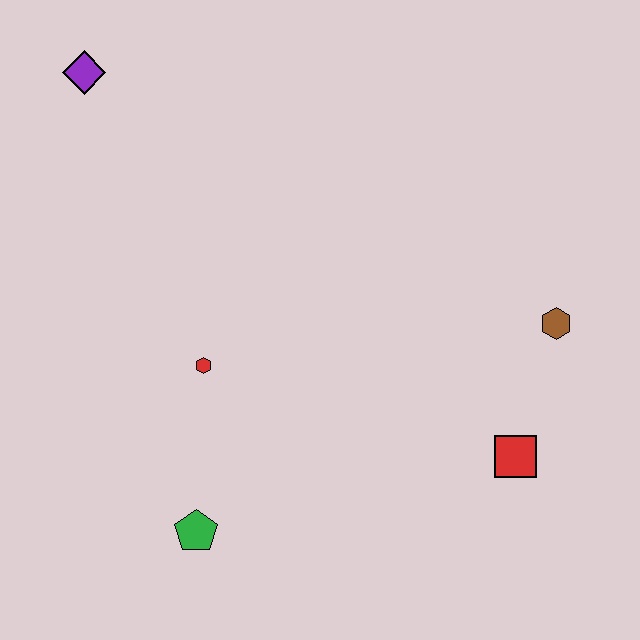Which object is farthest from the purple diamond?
The red square is farthest from the purple diamond.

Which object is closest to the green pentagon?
The red hexagon is closest to the green pentagon.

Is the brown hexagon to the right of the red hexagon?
Yes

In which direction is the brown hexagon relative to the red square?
The brown hexagon is above the red square.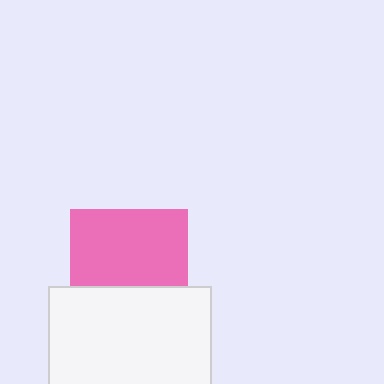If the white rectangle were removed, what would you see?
You would see the complete pink square.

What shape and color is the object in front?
The object in front is a white rectangle.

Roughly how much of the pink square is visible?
About half of it is visible (roughly 64%).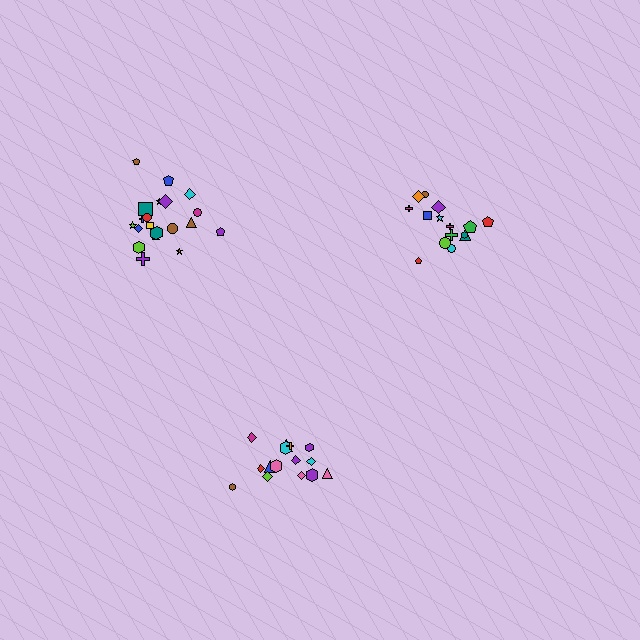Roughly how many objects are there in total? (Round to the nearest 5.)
Roughly 50 objects in total.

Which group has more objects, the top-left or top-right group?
The top-left group.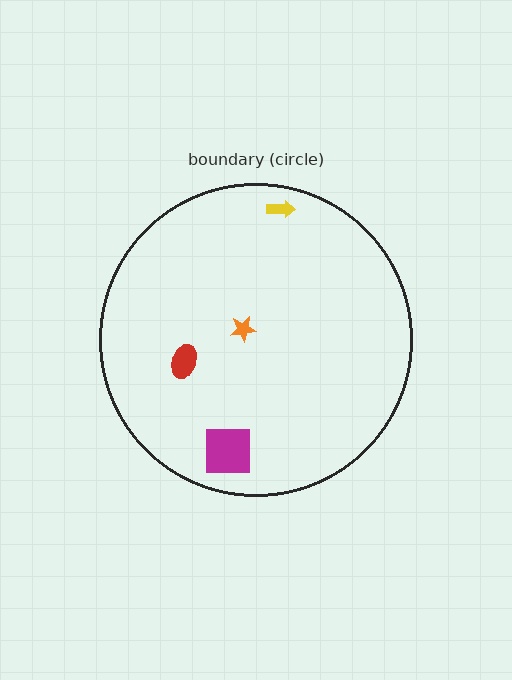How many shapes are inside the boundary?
4 inside, 0 outside.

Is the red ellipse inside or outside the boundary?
Inside.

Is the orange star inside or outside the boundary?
Inside.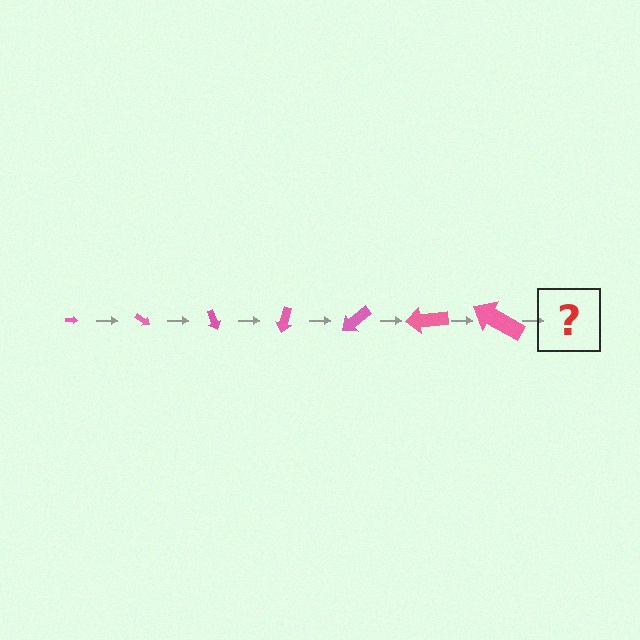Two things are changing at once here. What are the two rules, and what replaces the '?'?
The two rules are that the arrow grows larger each step and it rotates 35 degrees each step. The '?' should be an arrow, larger than the previous one and rotated 245 degrees from the start.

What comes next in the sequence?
The next element should be an arrow, larger than the previous one and rotated 245 degrees from the start.